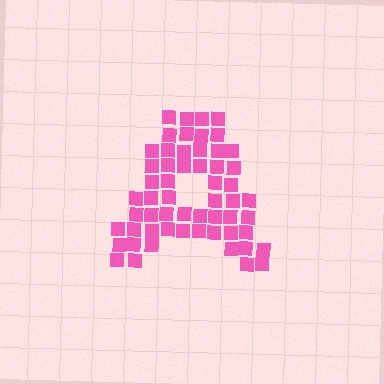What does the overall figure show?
The overall figure shows the letter A.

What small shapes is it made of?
It is made of small squares.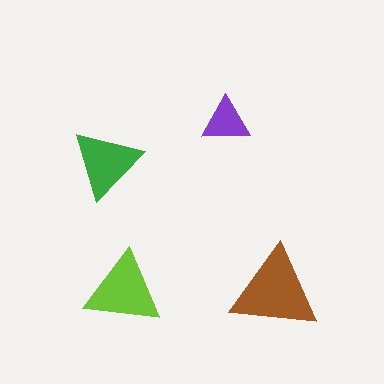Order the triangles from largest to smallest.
the brown one, the lime one, the green one, the purple one.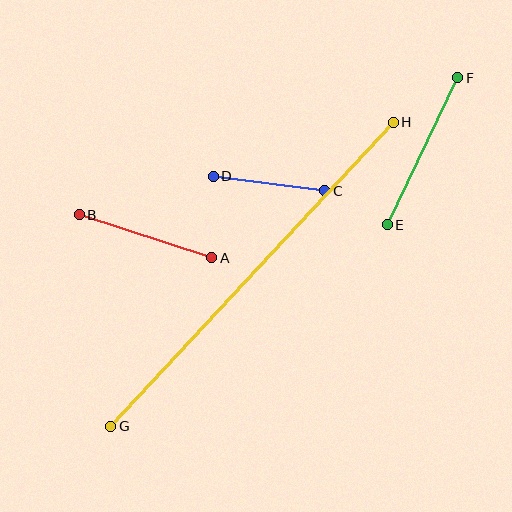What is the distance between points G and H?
The distance is approximately 415 pixels.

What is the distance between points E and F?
The distance is approximately 163 pixels.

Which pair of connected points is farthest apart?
Points G and H are farthest apart.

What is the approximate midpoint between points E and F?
The midpoint is at approximately (423, 151) pixels.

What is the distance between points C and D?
The distance is approximately 112 pixels.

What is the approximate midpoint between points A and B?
The midpoint is at approximately (145, 236) pixels.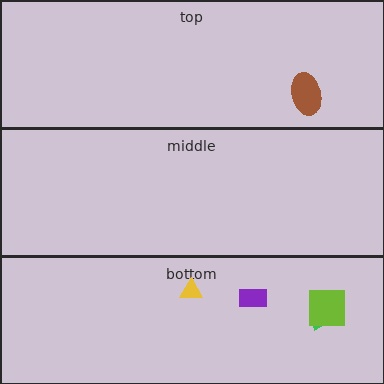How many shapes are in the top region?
1.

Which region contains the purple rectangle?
The bottom region.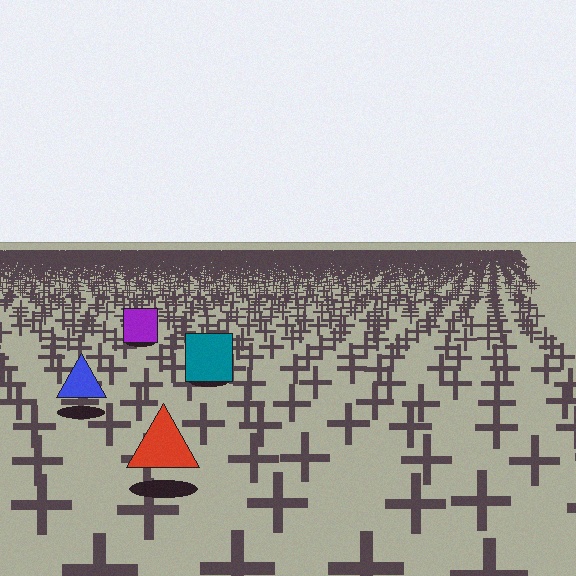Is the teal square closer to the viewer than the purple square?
Yes. The teal square is closer — you can tell from the texture gradient: the ground texture is coarser near it.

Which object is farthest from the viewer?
The purple square is farthest from the viewer. It appears smaller and the ground texture around it is denser.